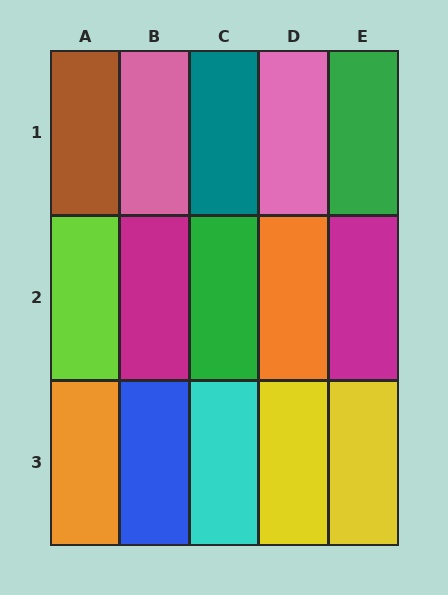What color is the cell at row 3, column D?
Yellow.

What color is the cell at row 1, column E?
Green.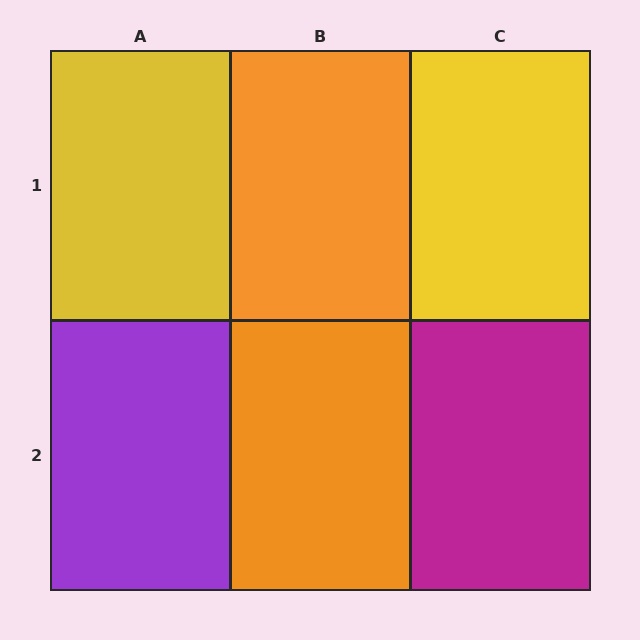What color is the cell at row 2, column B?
Orange.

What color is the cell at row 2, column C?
Magenta.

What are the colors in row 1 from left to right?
Yellow, orange, yellow.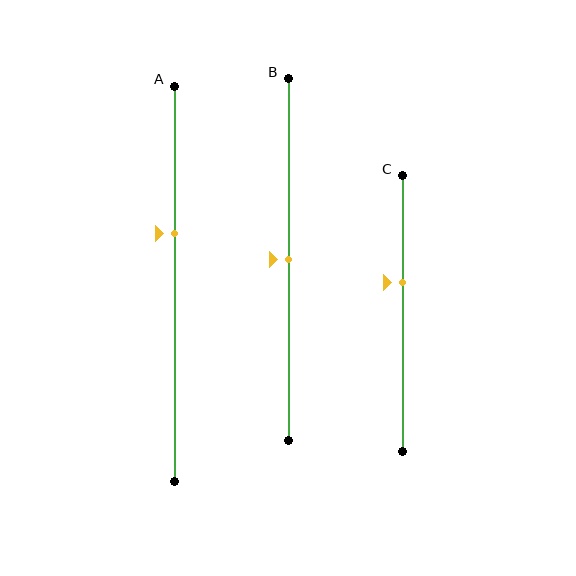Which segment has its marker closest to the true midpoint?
Segment B has its marker closest to the true midpoint.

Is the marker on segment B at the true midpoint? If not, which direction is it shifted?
Yes, the marker on segment B is at the true midpoint.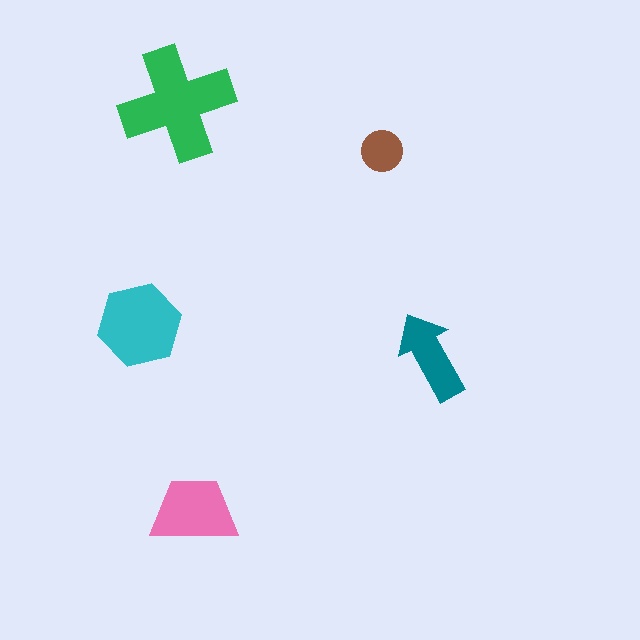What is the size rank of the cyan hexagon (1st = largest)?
2nd.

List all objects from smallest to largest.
The brown circle, the teal arrow, the pink trapezoid, the cyan hexagon, the green cross.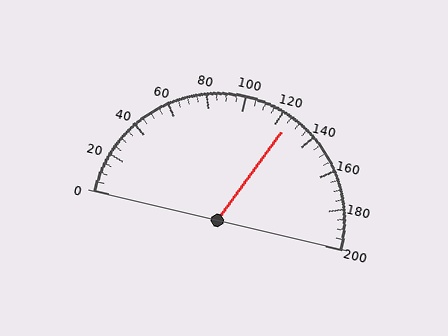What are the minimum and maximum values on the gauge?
The gauge ranges from 0 to 200.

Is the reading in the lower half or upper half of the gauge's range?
The reading is in the upper half of the range (0 to 200).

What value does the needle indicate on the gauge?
The needle indicates approximately 125.